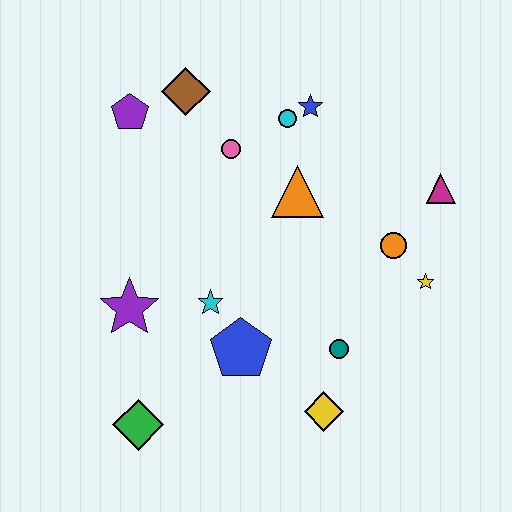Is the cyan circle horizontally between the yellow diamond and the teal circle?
No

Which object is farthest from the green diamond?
The magenta triangle is farthest from the green diamond.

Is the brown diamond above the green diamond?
Yes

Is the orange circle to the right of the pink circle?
Yes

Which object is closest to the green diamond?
The purple star is closest to the green diamond.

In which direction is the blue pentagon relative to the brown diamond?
The blue pentagon is below the brown diamond.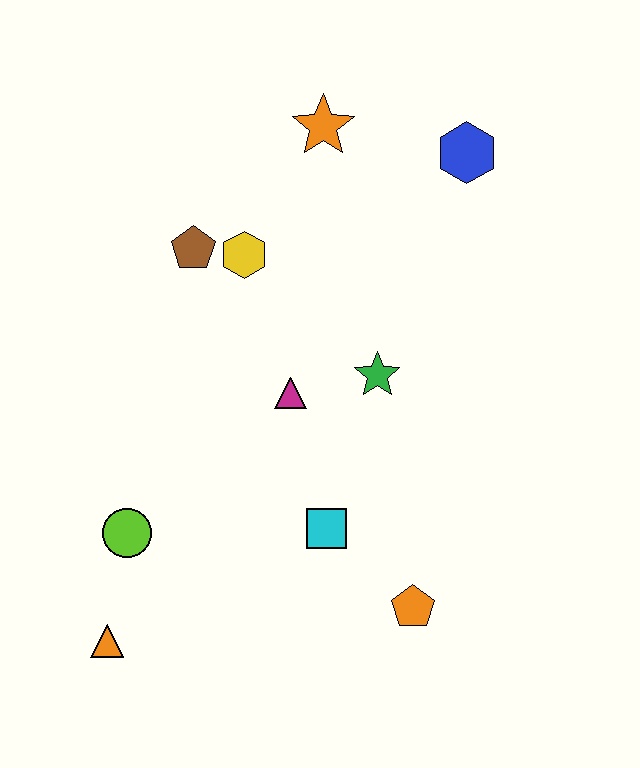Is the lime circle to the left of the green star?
Yes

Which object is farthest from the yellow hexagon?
The orange triangle is farthest from the yellow hexagon.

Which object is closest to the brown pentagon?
The yellow hexagon is closest to the brown pentagon.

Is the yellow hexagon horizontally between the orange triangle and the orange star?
Yes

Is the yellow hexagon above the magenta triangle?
Yes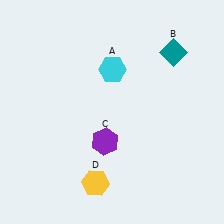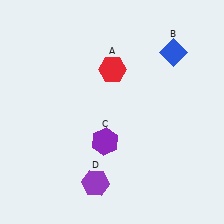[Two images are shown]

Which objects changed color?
A changed from cyan to red. B changed from teal to blue. D changed from yellow to purple.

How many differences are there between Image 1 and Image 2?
There are 3 differences between the two images.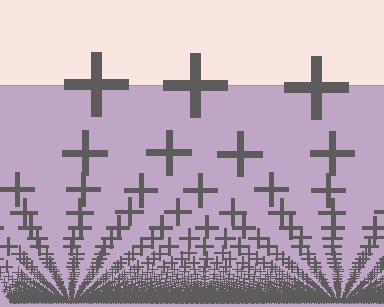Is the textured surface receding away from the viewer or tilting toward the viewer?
The surface appears to tilt toward the viewer. Texture elements get larger and sparser toward the top.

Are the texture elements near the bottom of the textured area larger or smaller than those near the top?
Smaller. The gradient is inverted — elements near the bottom are smaller and denser.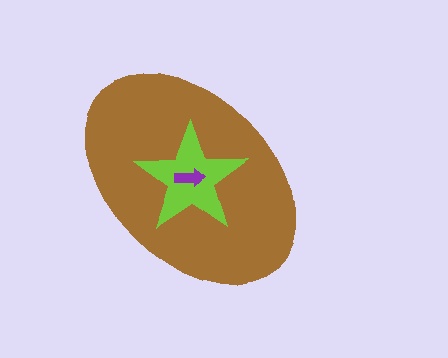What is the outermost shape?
The brown ellipse.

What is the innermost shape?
The purple arrow.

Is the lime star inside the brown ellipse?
Yes.